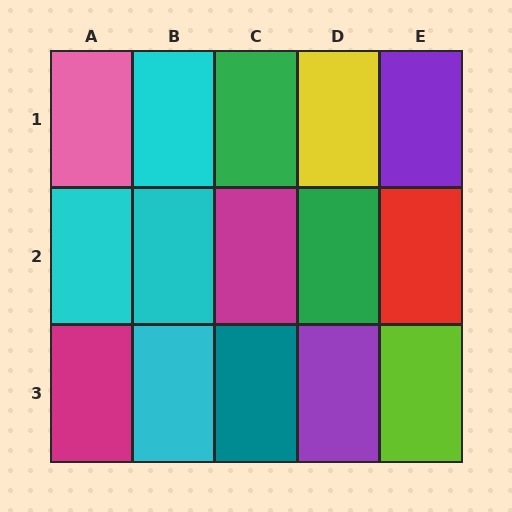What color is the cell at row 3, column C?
Teal.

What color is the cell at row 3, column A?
Magenta.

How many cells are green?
2 cells are green.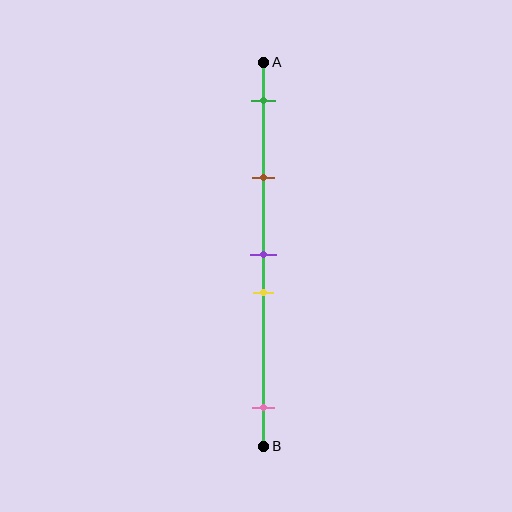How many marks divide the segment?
There are 5 marks dividing the segment.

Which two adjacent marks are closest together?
The purple and yellow marks are the closest adjacent pair.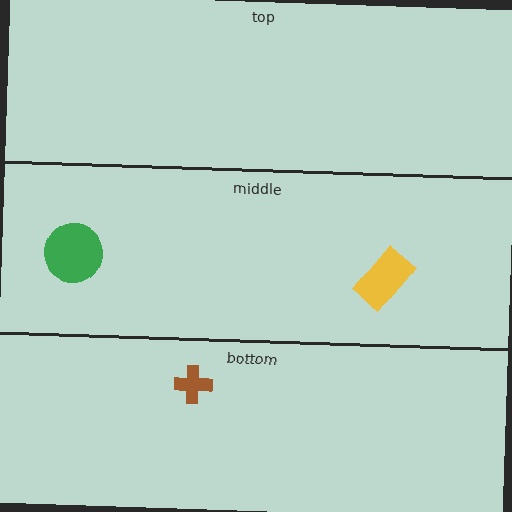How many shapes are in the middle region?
2.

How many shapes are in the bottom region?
1.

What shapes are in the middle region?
The yellow rectangle, the green circle.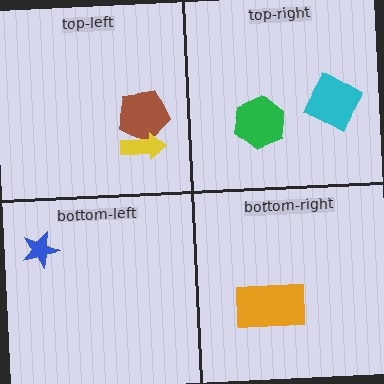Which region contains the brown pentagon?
The top-left region.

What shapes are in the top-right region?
The green hexagon, the cyan diamond.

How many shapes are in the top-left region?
2.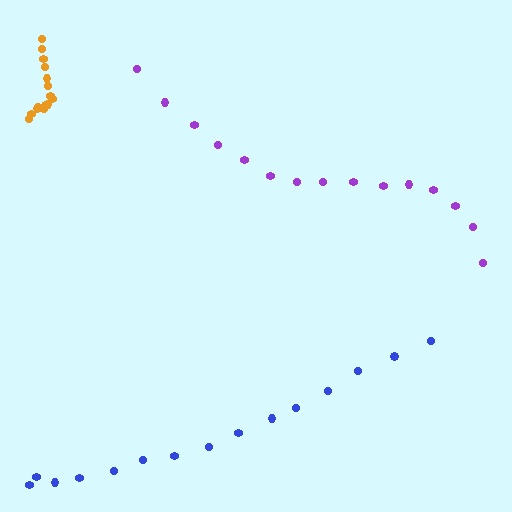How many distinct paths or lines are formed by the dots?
There are 3 distinct paths.